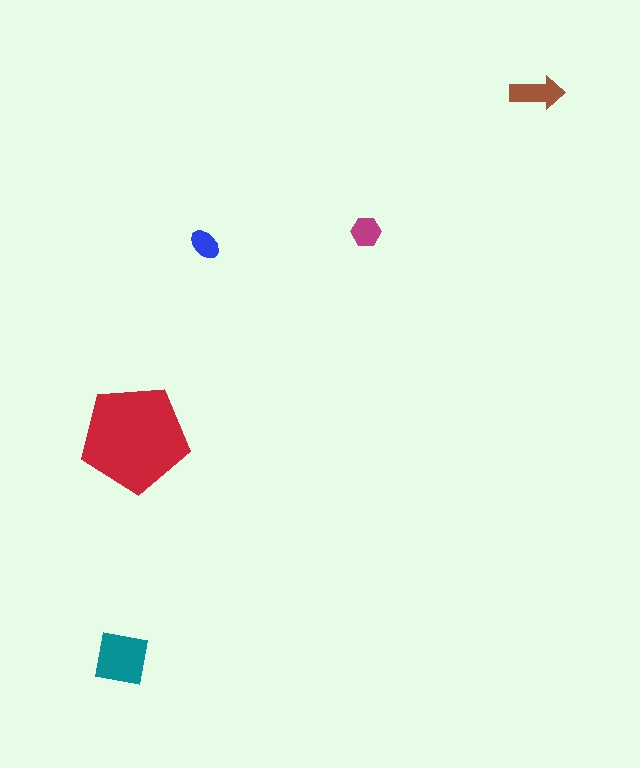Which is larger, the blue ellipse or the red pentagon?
The red pentagon.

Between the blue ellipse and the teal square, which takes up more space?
The teal square.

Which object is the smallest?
The blue ellipse.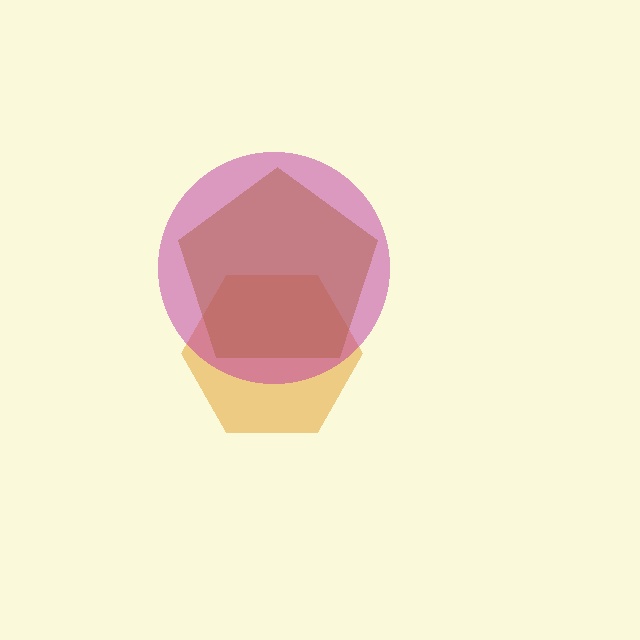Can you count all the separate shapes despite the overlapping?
Yes, there are 3 separate shapes.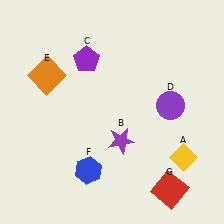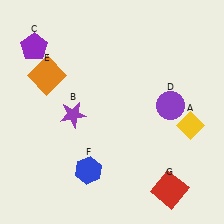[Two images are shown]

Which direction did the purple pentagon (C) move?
The purple pentagon (C) moved left.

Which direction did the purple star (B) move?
The purple star (B) moved left.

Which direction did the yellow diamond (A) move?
The yellow diamond (A) moved up.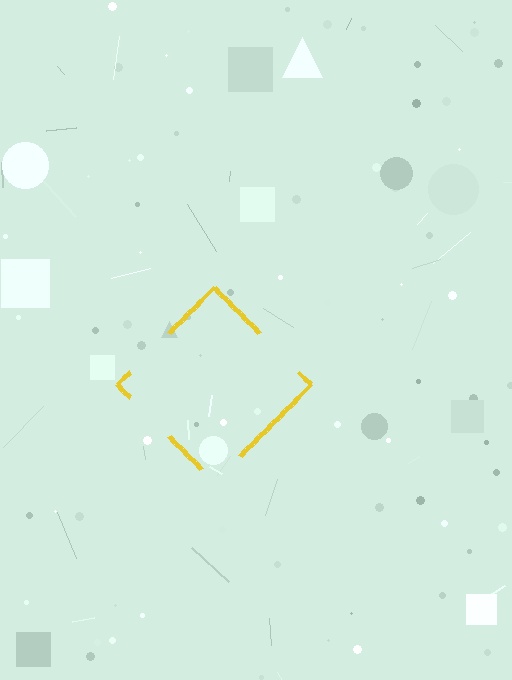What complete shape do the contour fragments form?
The contour fragments form a diamond.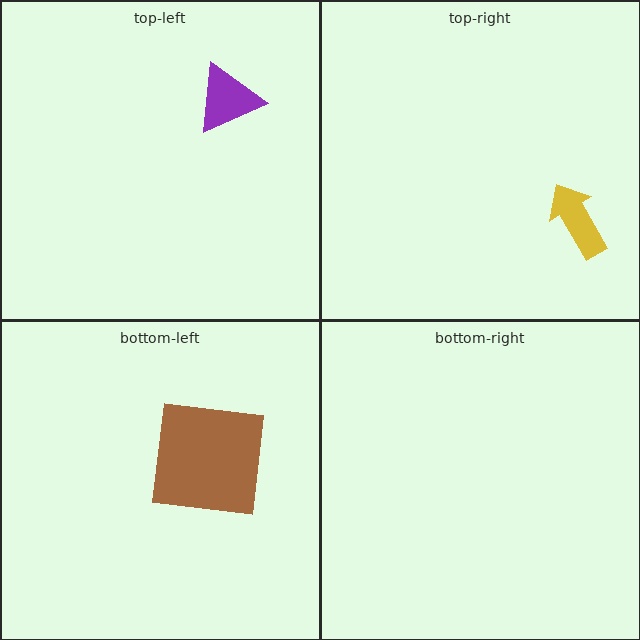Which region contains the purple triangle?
The top-left region.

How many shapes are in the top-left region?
1.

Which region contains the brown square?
The bottom-left region.